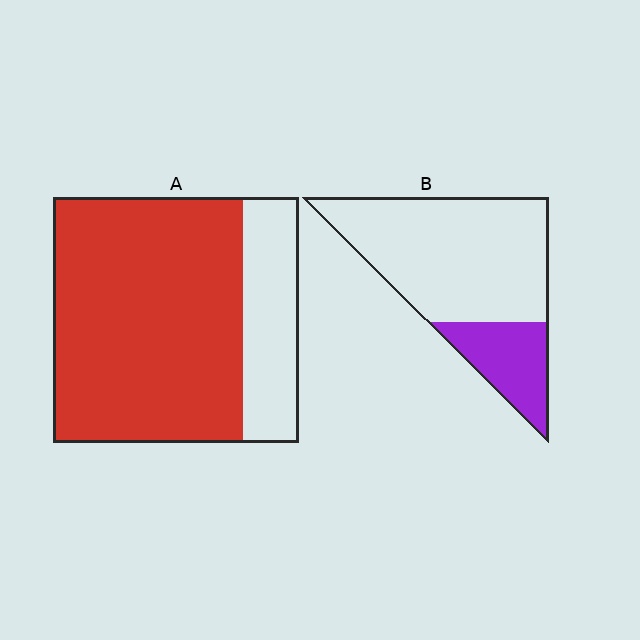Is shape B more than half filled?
No.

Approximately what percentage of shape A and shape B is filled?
A is approximately 75% and B is approximately 25%.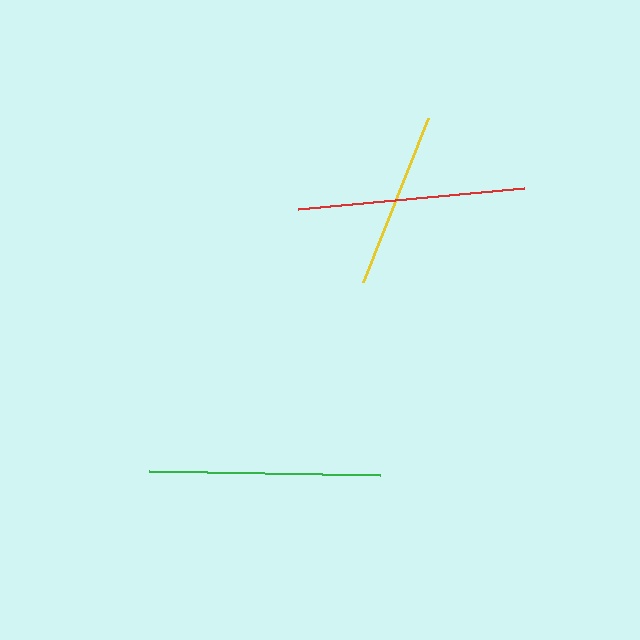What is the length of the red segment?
The red segment is approximately 227 pixels long.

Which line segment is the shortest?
The yellow line is the shortest at approximately 176 pixels.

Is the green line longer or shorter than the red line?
The green line is longer than the red line.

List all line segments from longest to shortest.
From longest to shortest: green, red, yellow.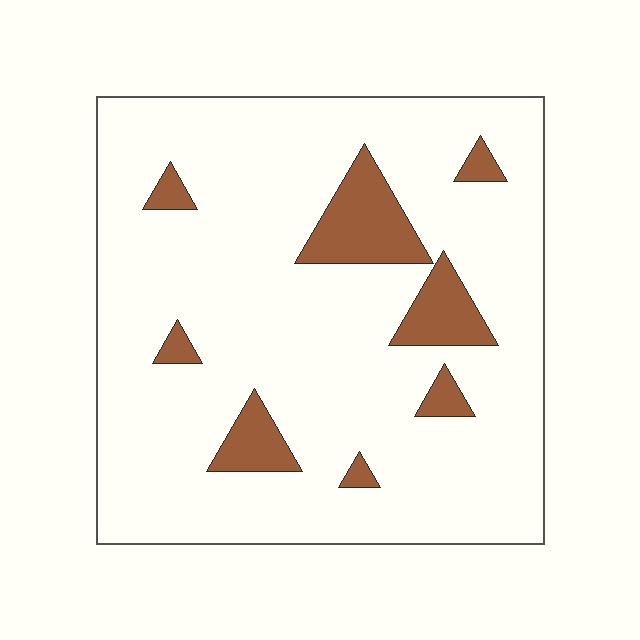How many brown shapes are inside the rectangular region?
8.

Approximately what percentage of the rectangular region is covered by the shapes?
Approximately 10%.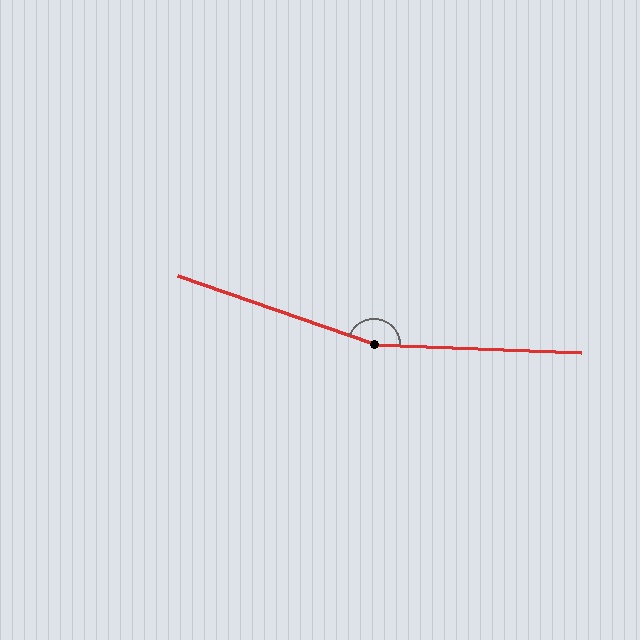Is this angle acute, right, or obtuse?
It is obtuse.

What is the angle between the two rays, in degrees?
Approximately 163 degrees.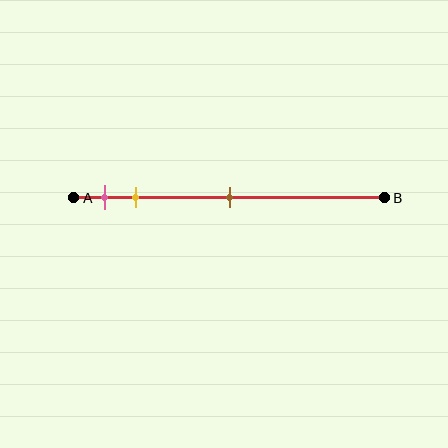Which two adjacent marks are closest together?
The pink and yellow marks are the closest adjacent pair.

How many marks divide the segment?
There are 3 marks dividing the segment.